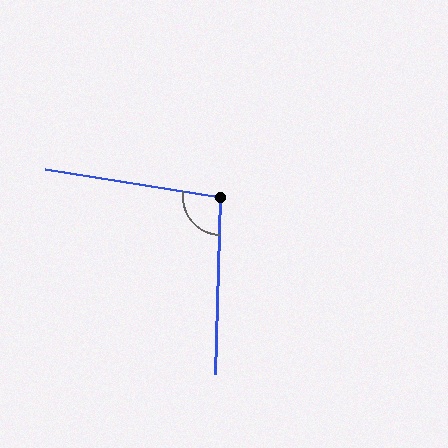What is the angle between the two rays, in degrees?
Approximately 97 degrees.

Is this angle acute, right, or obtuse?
It is obtuse.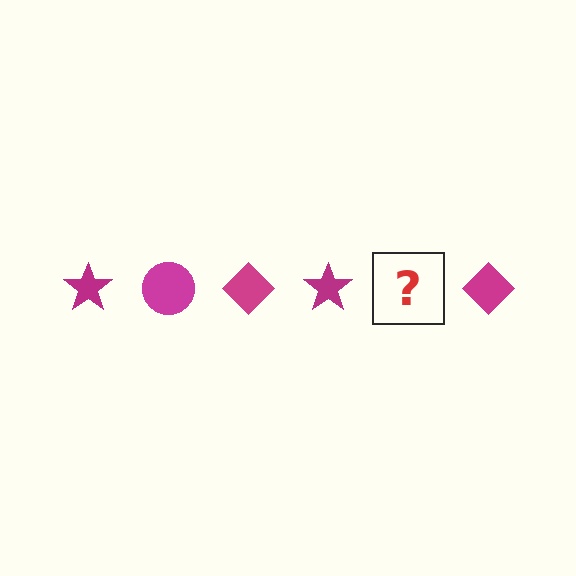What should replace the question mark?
The question mark should be replaced with a magenta circle.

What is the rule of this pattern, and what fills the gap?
The rule is that the pattern cycles through star, circle, diamond shapes in magenta. The gap should be filled with a magenta circle.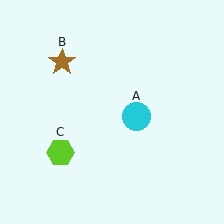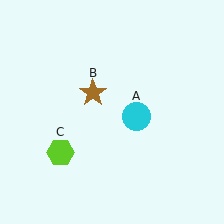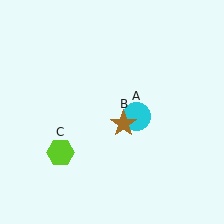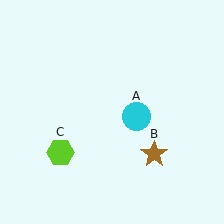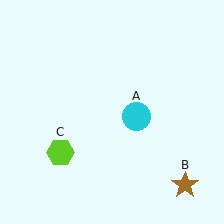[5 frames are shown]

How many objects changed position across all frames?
1 object changed position: brown star (object B).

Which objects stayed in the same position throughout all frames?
Cyan circle (object A) and lime hexagon (object C) remained stationary.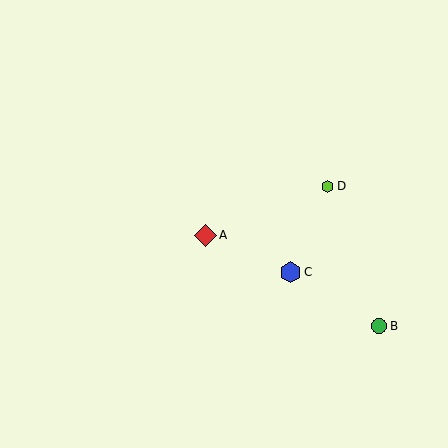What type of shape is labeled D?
Shape D is a lime hexagon.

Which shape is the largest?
The red diamond (labeled A) is the largest.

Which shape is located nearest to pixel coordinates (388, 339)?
The green circle (labeled B) at (379, 326) is nearest to that location.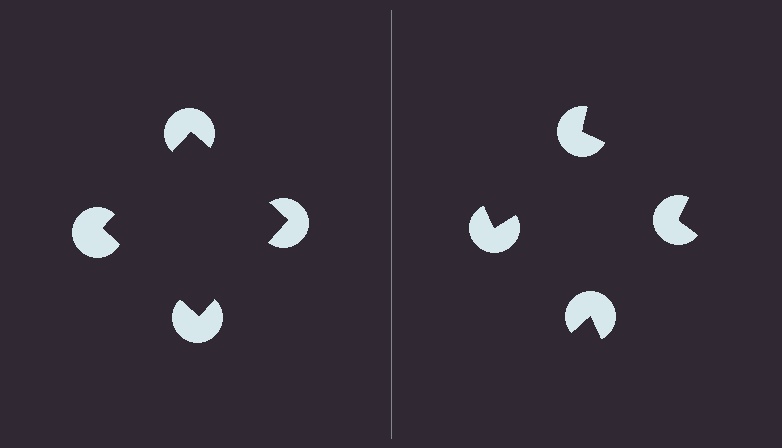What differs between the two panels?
The pac-man discs are positioned identically on both sides; only the wedge orientations differ. On the left they align to a square; on the right they are misaligned.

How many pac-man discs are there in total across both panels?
8 — 4 on each side.